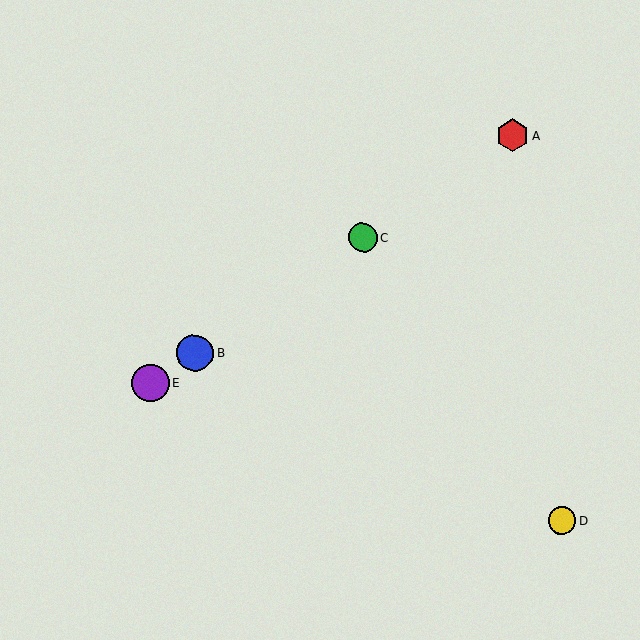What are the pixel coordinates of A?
Object A is at (513, 135).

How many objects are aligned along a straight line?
4 objects (A, B, C, E) are aligned along a straight line.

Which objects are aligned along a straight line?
Objects A, B, C, E are aligned along a straight line.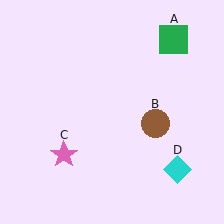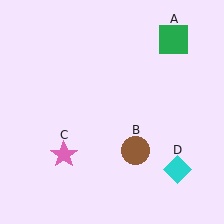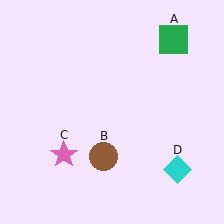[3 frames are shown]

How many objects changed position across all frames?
1 object changed position: brown circle (object B).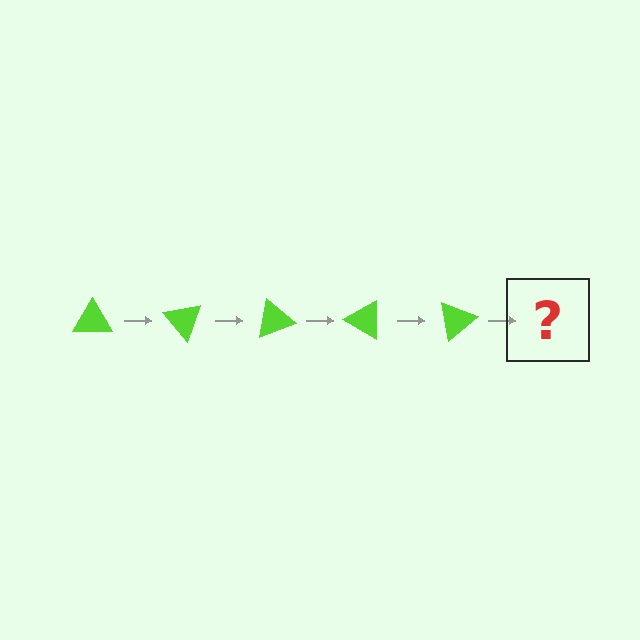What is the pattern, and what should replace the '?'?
The pattern is that the triangle rotates 50 degrees each step. The '?' should be a lime triangle rotated 250 degrees.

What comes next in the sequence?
The next element should be a lime triangle rotated 250 degrees.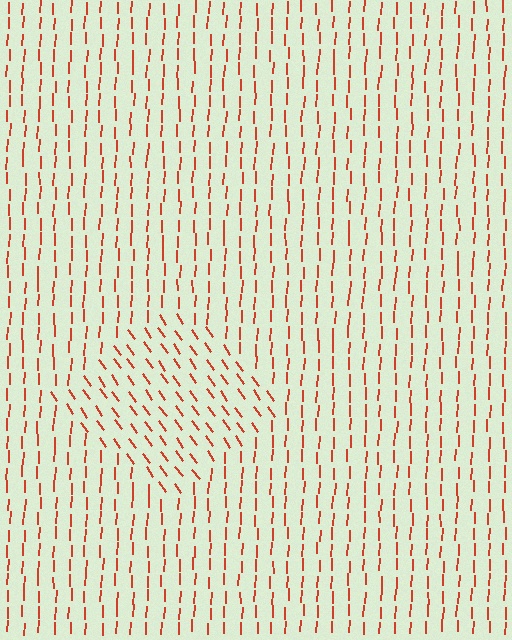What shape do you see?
I see a diamond.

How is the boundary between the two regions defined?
The boundary is defined purely by a change in line orientation (approximately 37 degrees difference). All lines are the same color and thickness.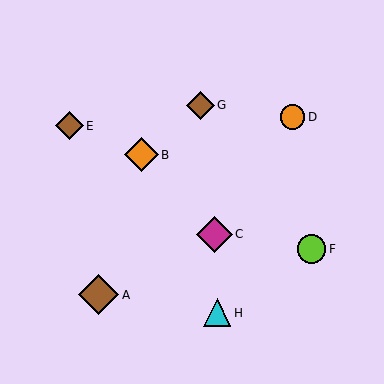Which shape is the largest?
The brown diamond (labeled A) is the largest.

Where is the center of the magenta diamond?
The center of the magenta diamond is at (215, 234).